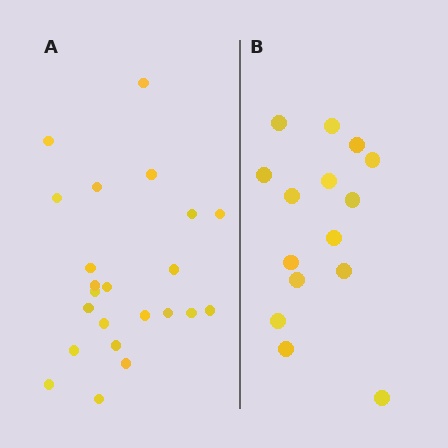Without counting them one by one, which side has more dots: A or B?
Region A (the left region) has more dots.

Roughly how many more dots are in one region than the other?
Region A has roughly 8 or so more dots than region B.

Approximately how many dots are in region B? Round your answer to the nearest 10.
About 20 dots. (The exact count is 15, which rounds to 20.)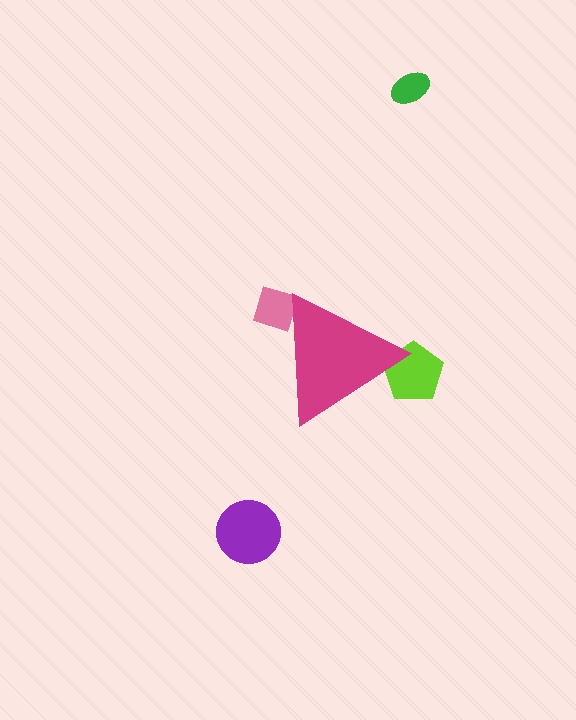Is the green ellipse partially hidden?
No, the green ellipse is fully visible.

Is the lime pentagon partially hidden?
Yes, the lime pentagon is partially hidden behind the magenta triangle.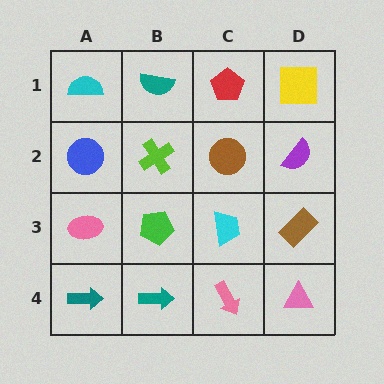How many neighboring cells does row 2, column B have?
4.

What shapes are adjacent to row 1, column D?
A purple semicircle (row 2, column D), a red pentagon (row 1, column C).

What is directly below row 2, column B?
A green pentagon.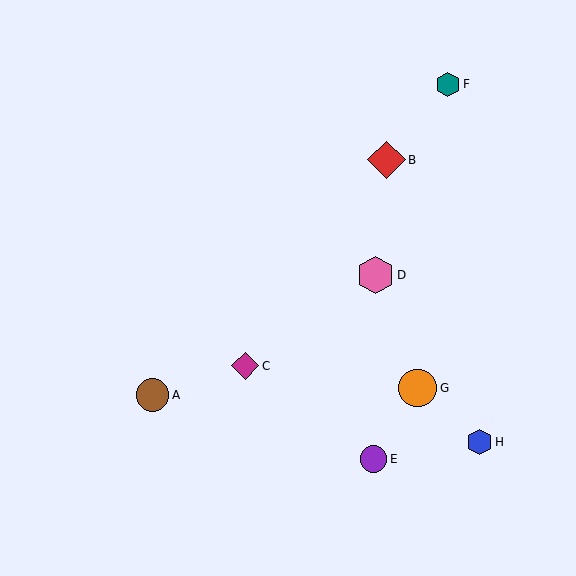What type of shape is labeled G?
Shape G is an orange circle.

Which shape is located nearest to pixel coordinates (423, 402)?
The orange circle (labeled G) at (418, 388) is nearest to that location.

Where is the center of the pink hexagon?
The center of the pink hexagon is at (375, 275).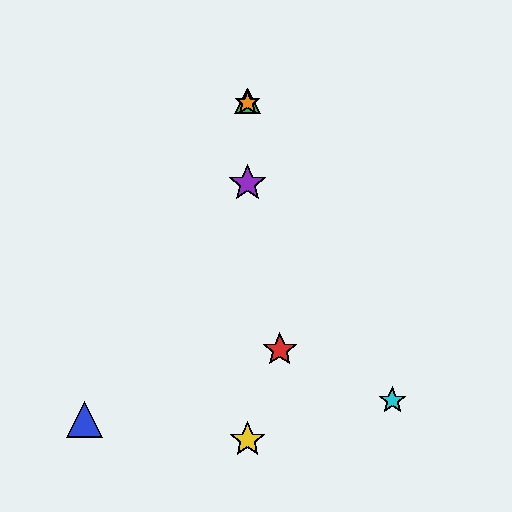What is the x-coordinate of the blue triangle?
The blue triangle is at x≈85.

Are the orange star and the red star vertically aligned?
No, the orange star is at x≈247 and the red star is at x≈280.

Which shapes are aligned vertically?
The green triangle, the yellow star, the purple star, the orange star are aligned vertically.